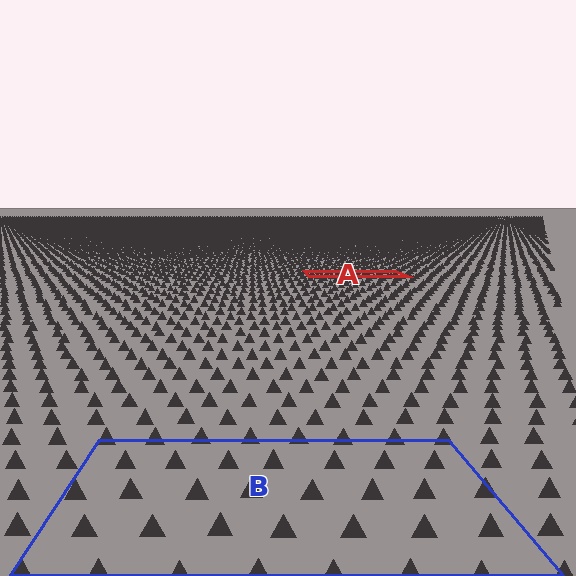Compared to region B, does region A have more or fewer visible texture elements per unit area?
Region A has more texture elements per unit area — they are packed more densely because it is farther away.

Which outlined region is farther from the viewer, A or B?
Region A is farther from the viewer — the texture elements inside it appear smaller and more densely packed.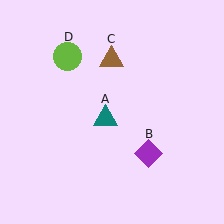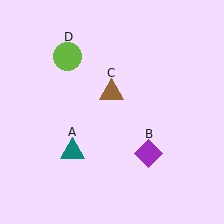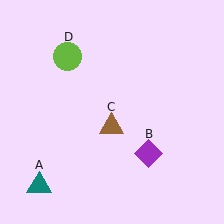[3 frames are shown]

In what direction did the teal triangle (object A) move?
The teal triangle (object A) moved down and to the left.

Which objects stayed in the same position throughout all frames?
Purple diamond (object B) and lime circle (object D) remained stationary.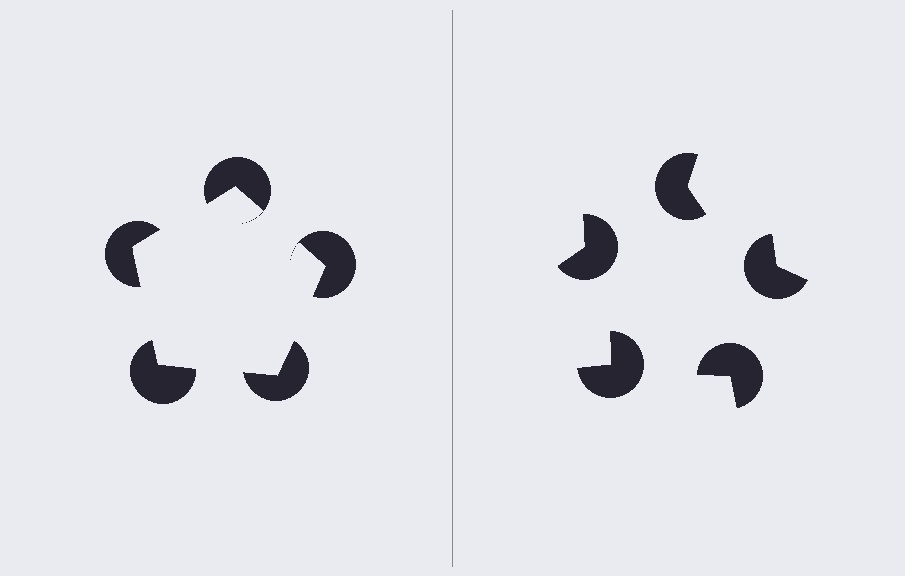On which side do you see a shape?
An illusory pentagon appears on the left side. On the right side the wedge cuts are rotated, so no coherent shape forms.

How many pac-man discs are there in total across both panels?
10 — 5 on each side.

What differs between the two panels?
The pac-man discs are positioned identically on both sides; only the wedge orientations differ. On the left they align to a pentagon; on the right they are misaligned.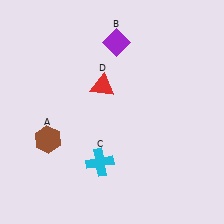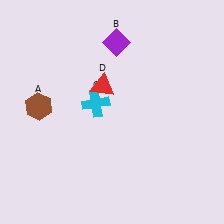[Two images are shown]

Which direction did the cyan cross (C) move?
The cyan cross (C) moved up.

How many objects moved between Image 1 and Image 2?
2 objects moved between the two images.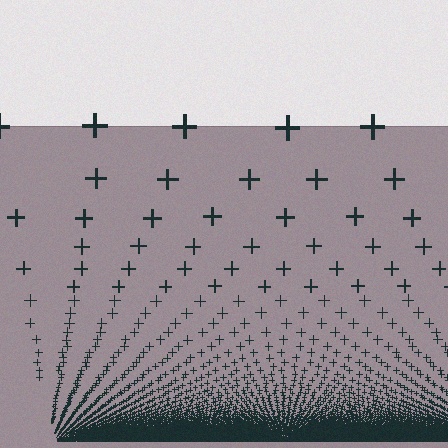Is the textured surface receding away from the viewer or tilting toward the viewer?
The surface appears to tilt toward the viewer. Texture elements get larger and sparser toward the top.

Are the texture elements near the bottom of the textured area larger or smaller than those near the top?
Smaller. The gradient is inverted — elements near the bottom are smaller and denser.